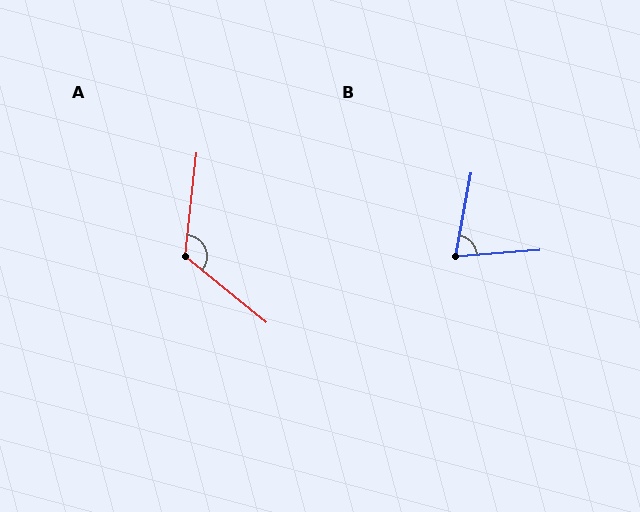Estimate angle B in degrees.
Approximately 75 degrees.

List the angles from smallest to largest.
B (75°), A (123°).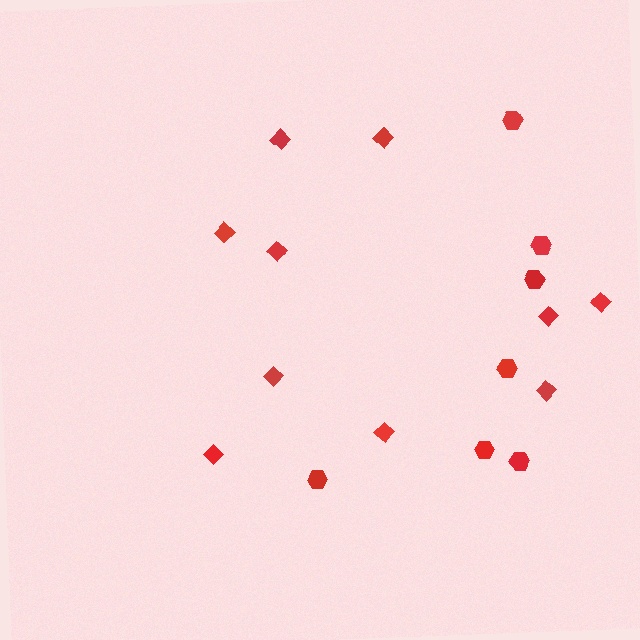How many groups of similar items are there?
There are 2 groups: one group of diamonds (10) and one group of hexagons (7).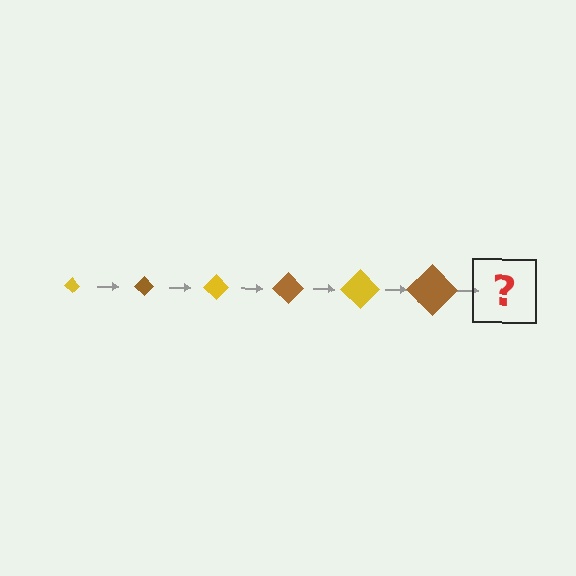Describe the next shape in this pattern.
It should be a yellow diamond, larger than the previous one.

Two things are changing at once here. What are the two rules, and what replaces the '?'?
The two rules are that the diamond grows larger each step and the color cycles through yellow and brown. The '?' should be a yellow diamond, larger than the previous one.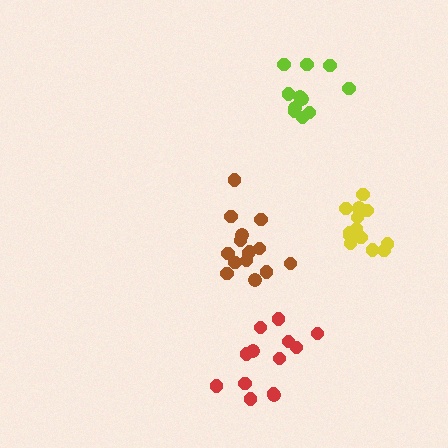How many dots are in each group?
Group 1: 15 dots, Group 2: 14 dots, Group 3: 11 dots, Group 4: 13 dots (53 total).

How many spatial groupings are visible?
There are 4 spatial groupings.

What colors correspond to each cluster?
The clusters are colored: brown, yellow, lime, red.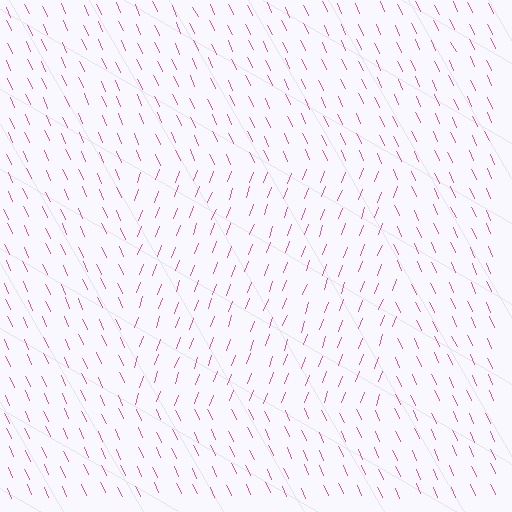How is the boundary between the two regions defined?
The boundary is defined purely by a change in line orientation (approximately 45 degrees difference). All lines are the same color and thickness.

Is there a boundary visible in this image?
Yes, there is a texture boundary formed by a change in line orientation.